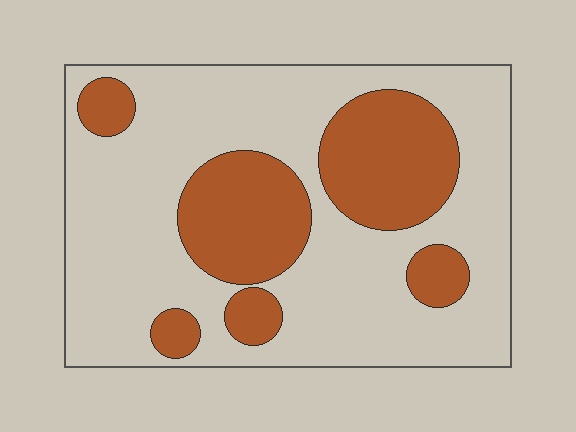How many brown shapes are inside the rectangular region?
6.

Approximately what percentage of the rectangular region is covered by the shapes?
Approximately 30%.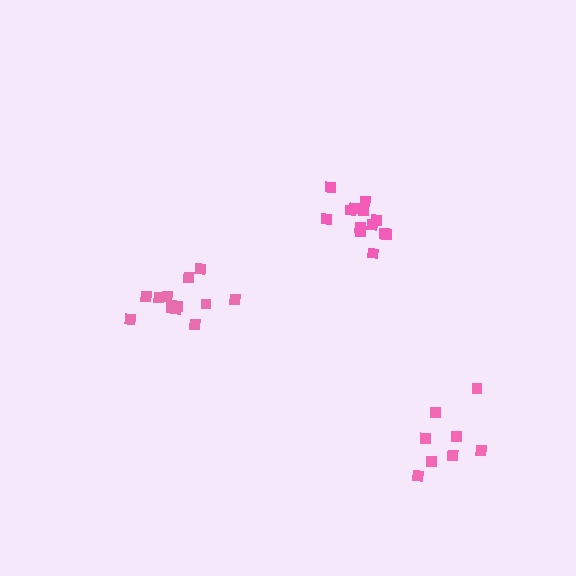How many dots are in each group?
Group 1: 8 dots, Group 2: 13 dots, Group 3: 13 dots (34 total).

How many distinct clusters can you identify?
There are 3 distinct clusters.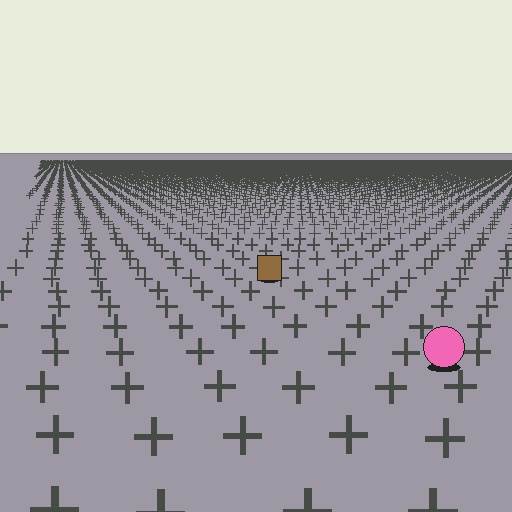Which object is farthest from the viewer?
The brown square is farthest from the viewer. It appears smaller and the ground texture around it is denser.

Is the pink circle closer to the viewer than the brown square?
Yes. The pink circle is closer — you can tell from the texture gradient: the ground texture is coarser near it.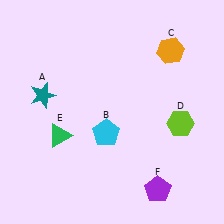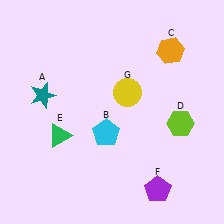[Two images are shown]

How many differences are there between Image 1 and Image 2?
There is 1 difference between the two images.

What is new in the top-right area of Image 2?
A yellow circle (G) was added in the top-right area of Image 2.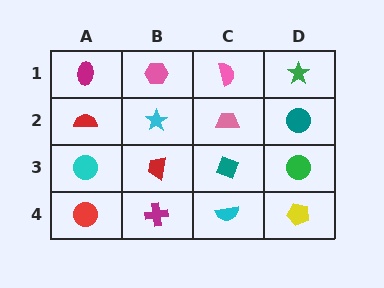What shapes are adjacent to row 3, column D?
A teal circle (row 2, column D), a yellow pentagon (row 4, column D), a teal diamond (row 3, column C).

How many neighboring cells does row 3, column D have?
3.